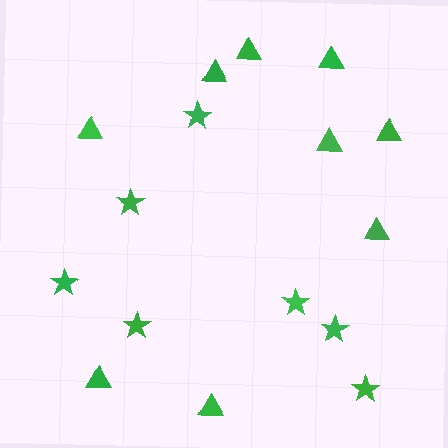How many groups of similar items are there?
There are 2 groups: one group of stars (7) and one group of triangles (9).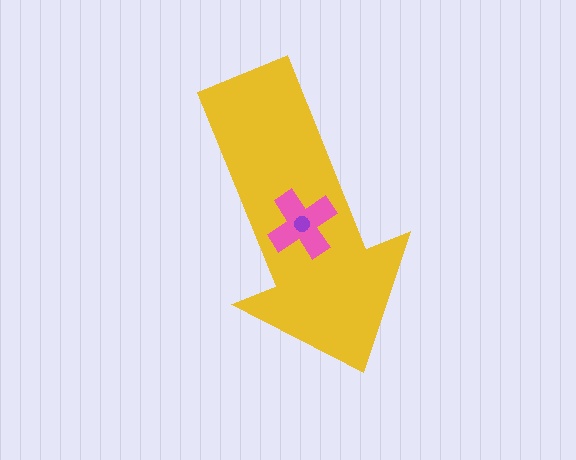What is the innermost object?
The purple circle.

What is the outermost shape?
The yellow arrow.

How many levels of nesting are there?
3.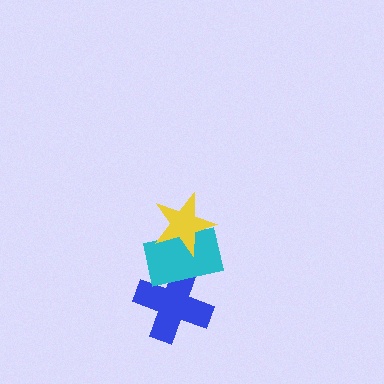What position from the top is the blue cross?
The blue cross is 3rd from the top.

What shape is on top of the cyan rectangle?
The yellow star is on top of the cyan rectangle.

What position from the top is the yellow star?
The yellow star is 1st from the top.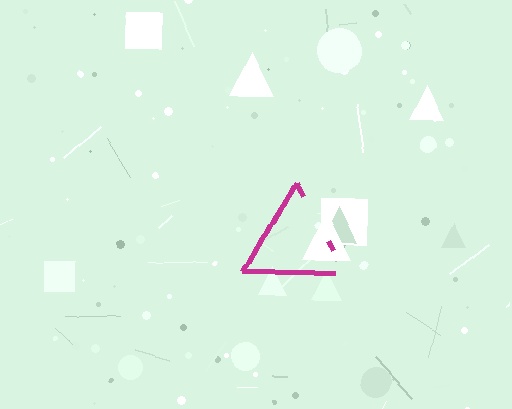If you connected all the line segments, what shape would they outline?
They would outline a triangle.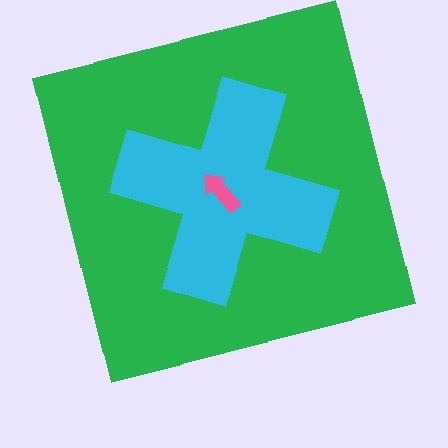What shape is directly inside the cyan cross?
The pink arrow.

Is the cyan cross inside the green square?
Yes.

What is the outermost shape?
The green square.